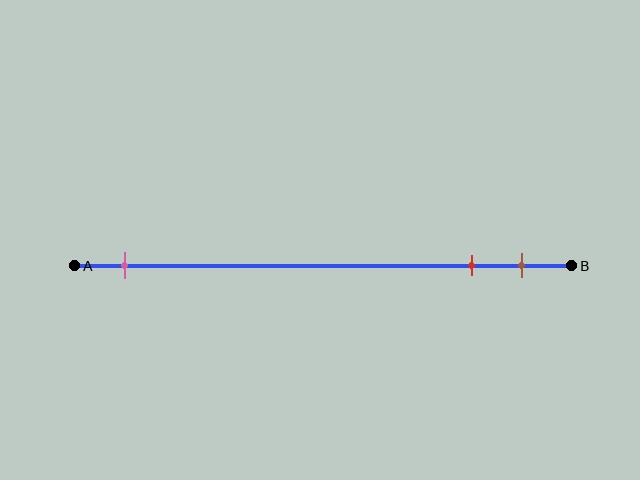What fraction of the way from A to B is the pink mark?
The pink mark is approximately 10% (0.1) of the way from A to B.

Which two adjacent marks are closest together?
The red and brown marks are the closest adjacent pair.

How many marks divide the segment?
There are 3 marks dividing the segment.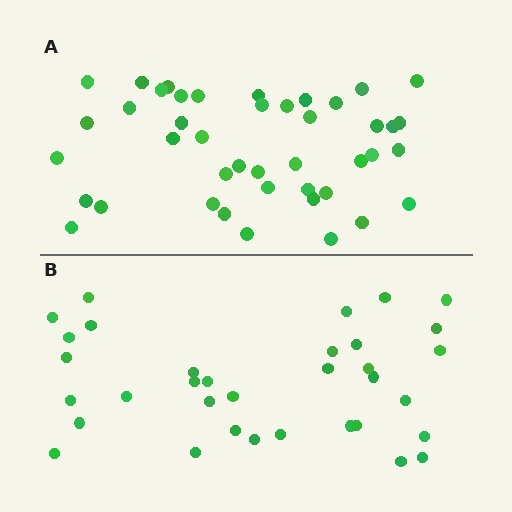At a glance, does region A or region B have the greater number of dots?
Region A (the top region) has more dots.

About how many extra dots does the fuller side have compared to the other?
Region A has roughly 8 or so more dots than region B.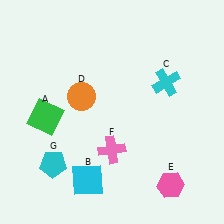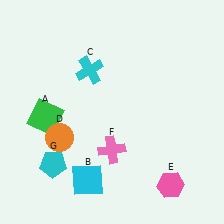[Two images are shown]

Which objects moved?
The objects that moved are: the cyan cross (C), the orange circle (D).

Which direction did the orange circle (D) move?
The orange circle (D) moved down.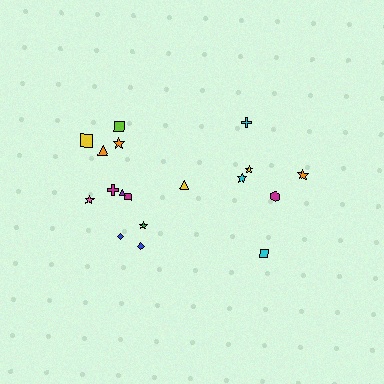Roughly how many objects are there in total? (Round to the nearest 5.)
Roughly 20 objects in total.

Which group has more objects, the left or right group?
The left group.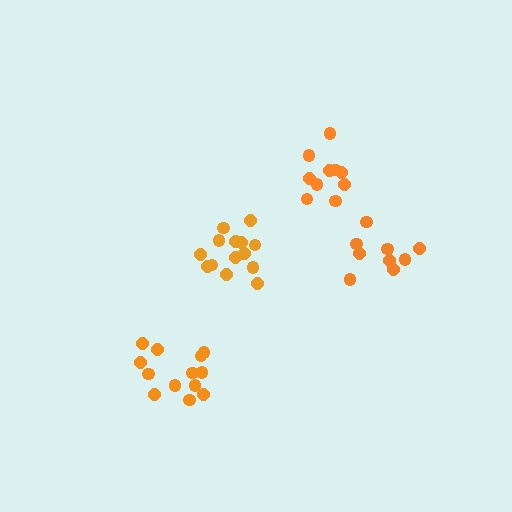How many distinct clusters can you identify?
There are 4 distinct clusters.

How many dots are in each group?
Group 1: 13 dots, Group 2: 10 dots, Group 3: 14 dots, Group 4: 9 dots (46 total).